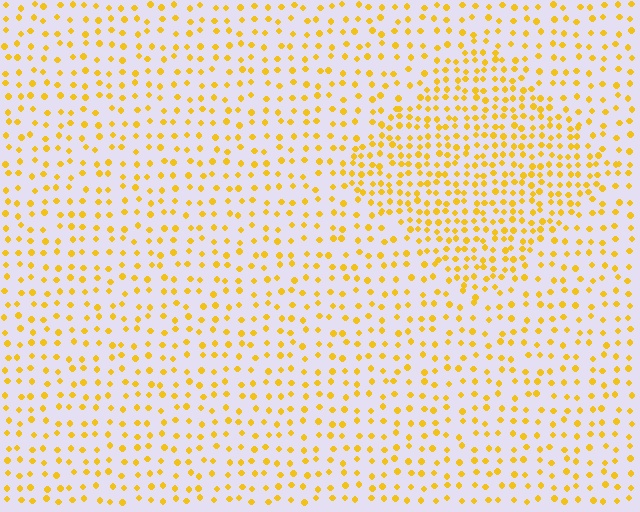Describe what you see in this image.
The image contains small yellow elements arranged at two different densities. A diamond-shaped region is visible where the elements are more densely packed than the surrounding area.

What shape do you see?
I see a diamond.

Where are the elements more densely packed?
The elements are more densely packed inside the diamond boundary.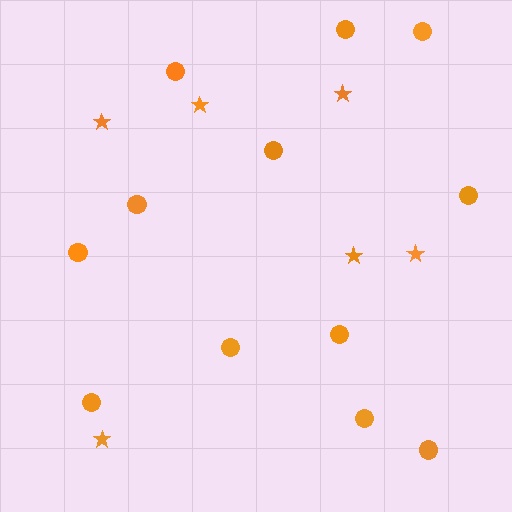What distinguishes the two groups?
There are 2 groups: one group of stars (6) and one group of circles (12).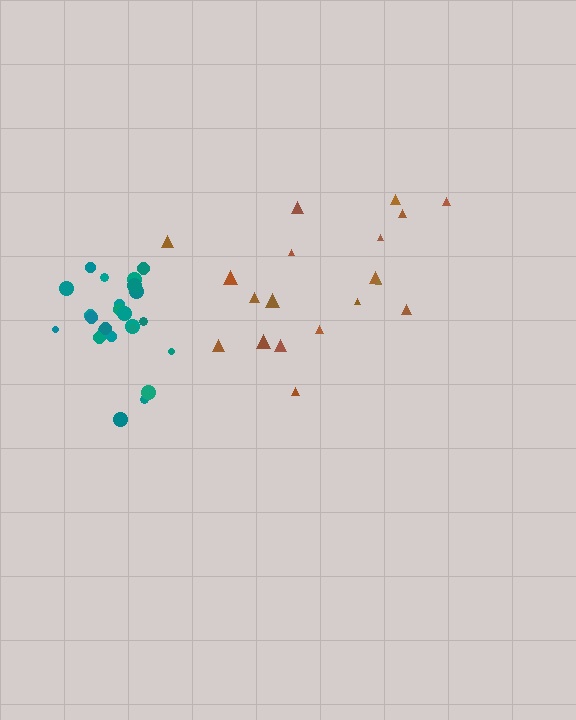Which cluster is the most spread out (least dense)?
Brown.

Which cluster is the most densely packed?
Teal.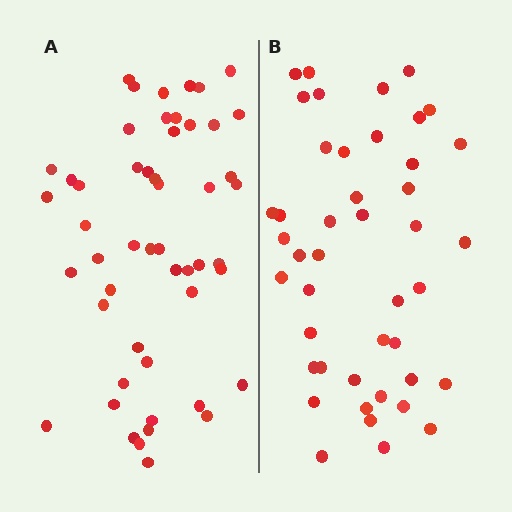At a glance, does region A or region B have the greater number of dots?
Region A (the left region) has more dots.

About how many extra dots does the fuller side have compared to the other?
Region A has roughly 8 or so more dots than region B.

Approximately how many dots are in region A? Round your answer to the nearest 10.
About 50 dots. (The exact count is 51, which rounds to 50.)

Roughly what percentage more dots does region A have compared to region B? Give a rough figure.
About 15% more.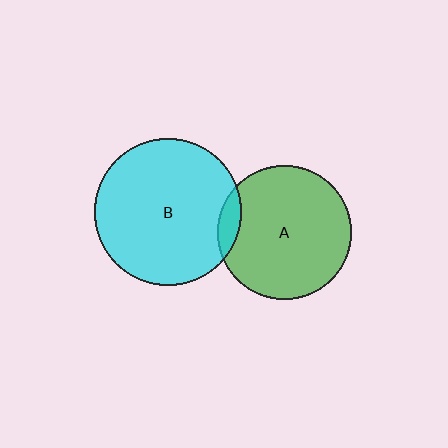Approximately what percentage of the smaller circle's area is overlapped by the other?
Approximately 10%.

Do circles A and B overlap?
Yes.